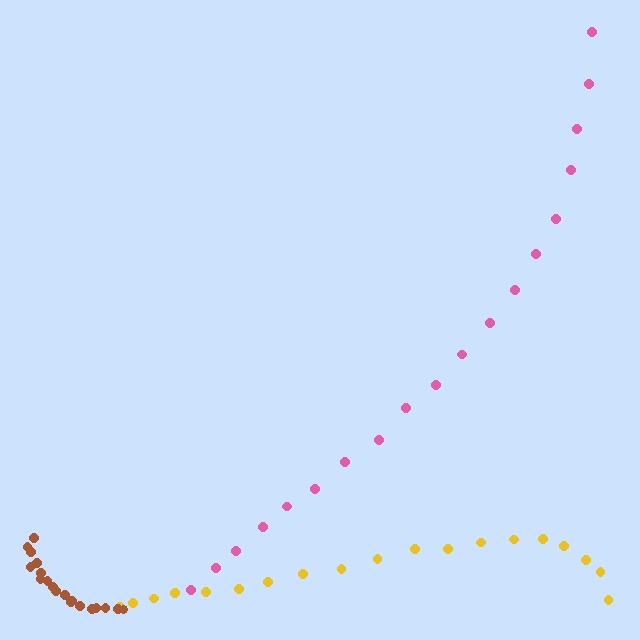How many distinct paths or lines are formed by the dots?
There are 3 distinct paths.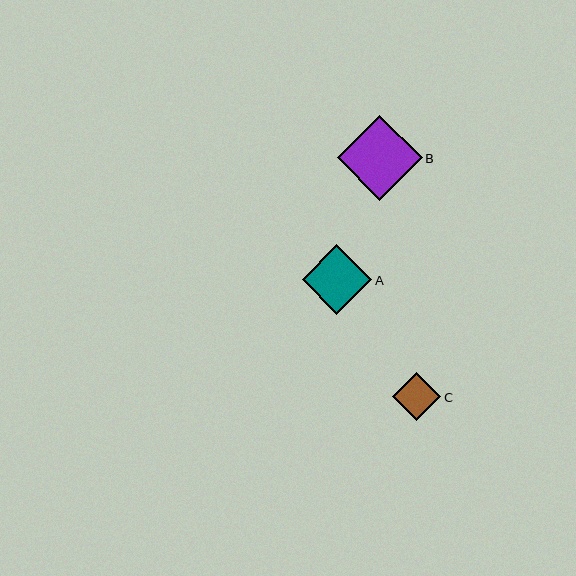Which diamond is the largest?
Diamond B is the largest with a size of approximately 85 pixels.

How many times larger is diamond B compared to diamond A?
Diamond B is approximately 1.2 times the size of diamond A.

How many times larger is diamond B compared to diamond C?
Diamond B is approximately 1.7 times the size of diamond C.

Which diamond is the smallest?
Diamond C is the smallest with a size of approximately 49 pixels.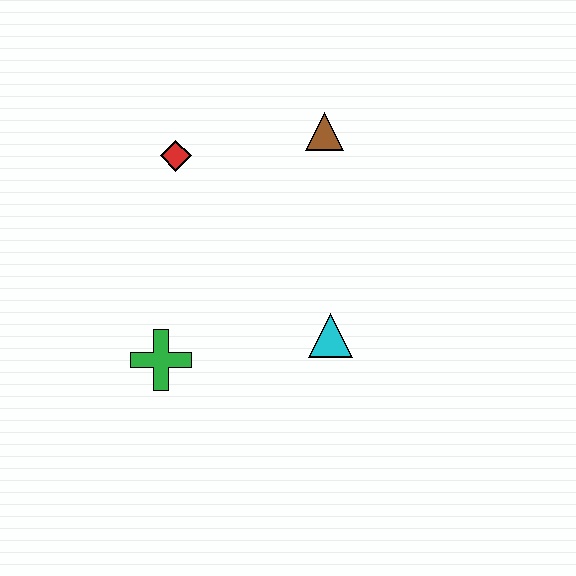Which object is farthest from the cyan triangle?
The red diamond is farthest from the cyan triangle.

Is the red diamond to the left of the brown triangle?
Yes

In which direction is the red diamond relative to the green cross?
The red diamond is above the green cross.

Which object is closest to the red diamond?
The brown triangle is closest to the red diamond.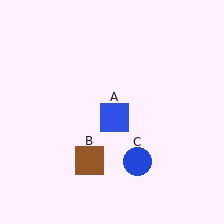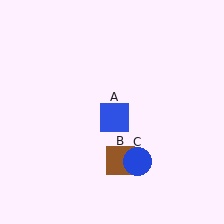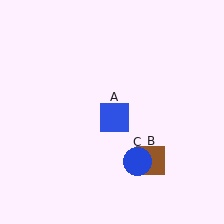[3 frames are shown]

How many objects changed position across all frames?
1 object changed position: brown square (object B).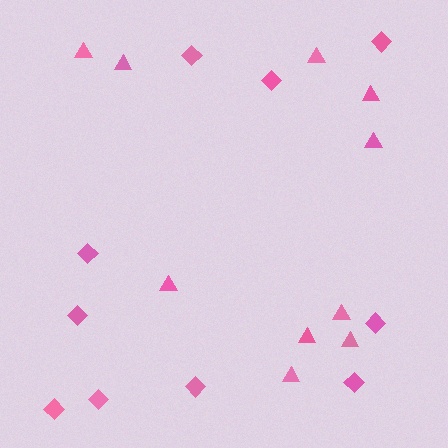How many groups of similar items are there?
There are 2 groups: one group of triangles (10) and one group of diamonds (10).